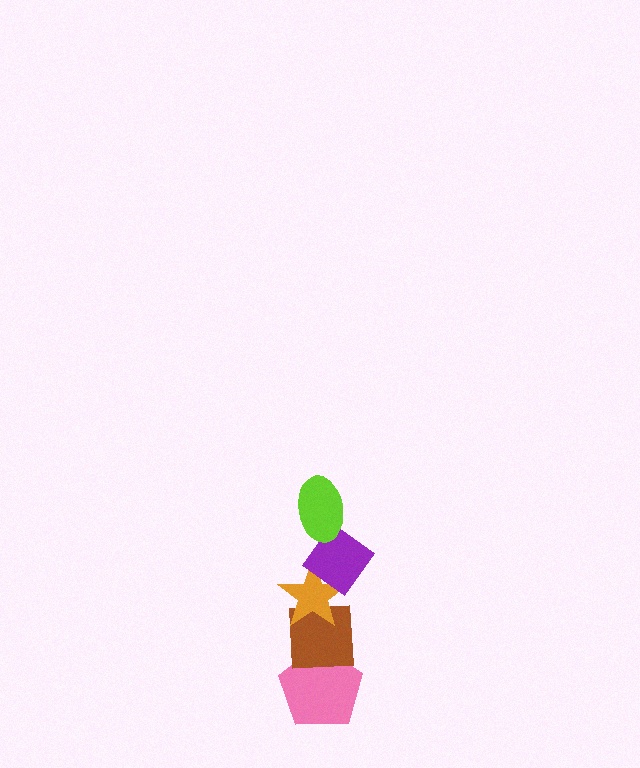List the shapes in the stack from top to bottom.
From top to bottom: the lime ellipse, the purple diamond, the orange star, the brown square, the pink pentagon.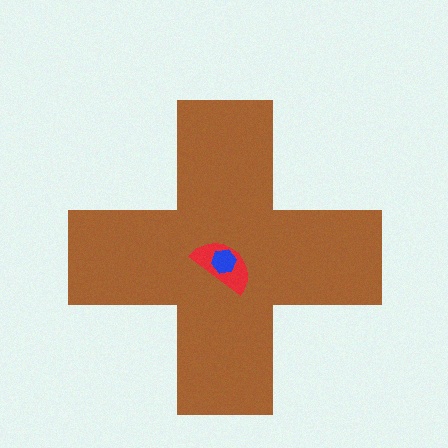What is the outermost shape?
The brown cross.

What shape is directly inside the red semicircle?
The blue hexagon.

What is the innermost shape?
The blue hexagon.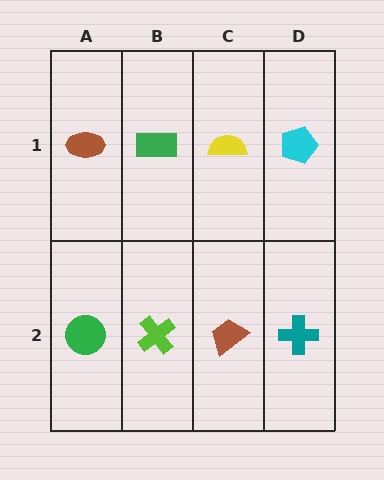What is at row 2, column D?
A teal cross.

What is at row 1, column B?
A green rectangle.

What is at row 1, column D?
A cyan pentagon.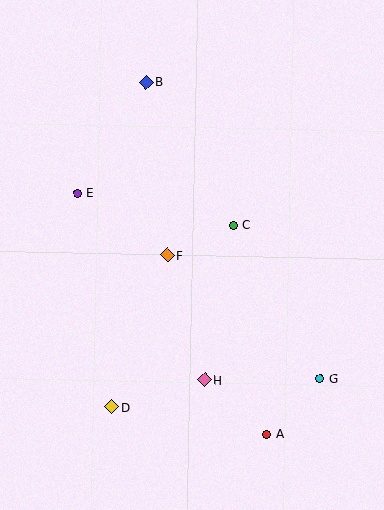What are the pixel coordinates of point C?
Point C is at (233, 225).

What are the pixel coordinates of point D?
Point D is at (112, 407).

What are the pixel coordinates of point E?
Point E is at (77, 193).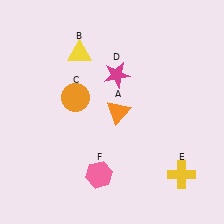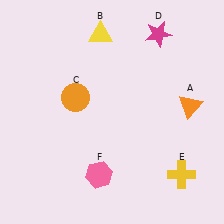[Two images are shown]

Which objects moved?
The objects that moved are: the orange triangle (A), the yellow triangle (B), the magenta star (D).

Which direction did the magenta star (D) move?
The magenta star (D) moved right.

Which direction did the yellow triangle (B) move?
The yellow triangle (B) moved right.